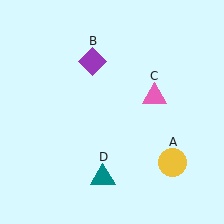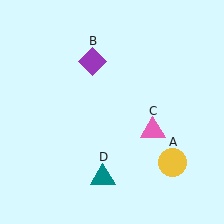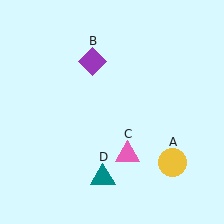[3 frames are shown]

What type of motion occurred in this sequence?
The pink triangle (object C) rotated clockwise around the center of the scene.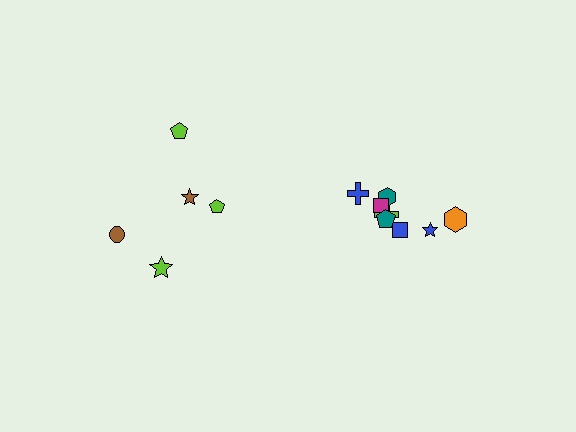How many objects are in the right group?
There are 8 objects.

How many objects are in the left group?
There are 5 objects.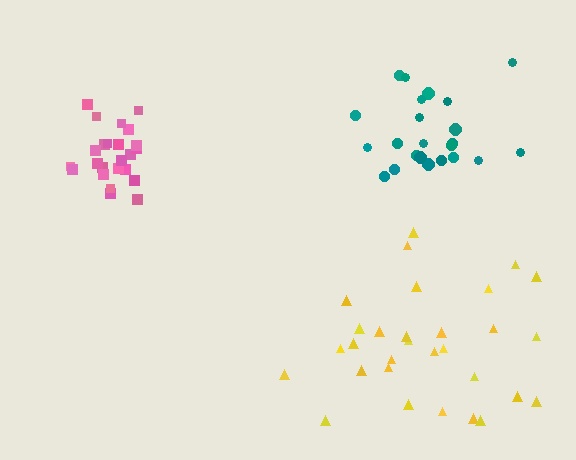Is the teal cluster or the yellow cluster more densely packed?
Teal.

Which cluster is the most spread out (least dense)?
Yellow.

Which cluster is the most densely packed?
Pink.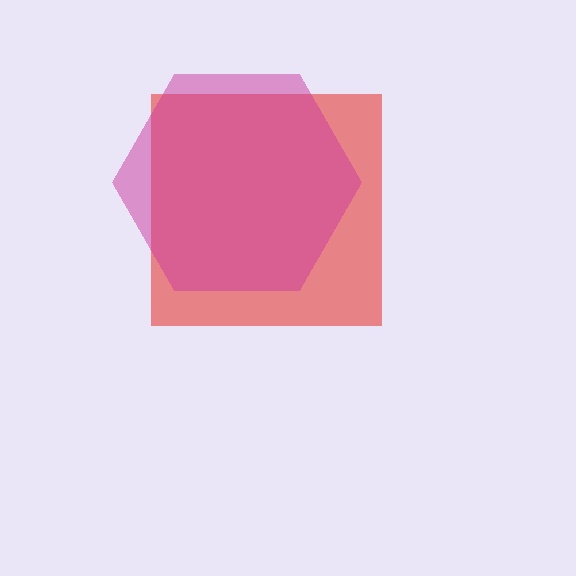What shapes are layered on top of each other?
The layered shapes are: a red square, a magenta hexagon.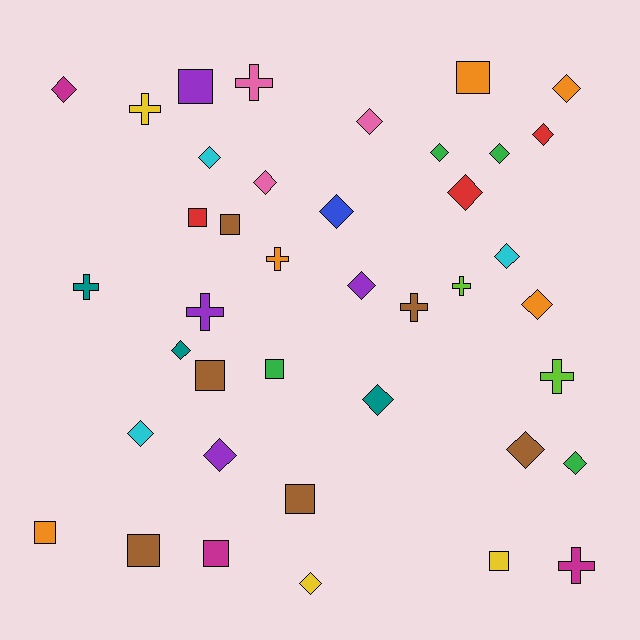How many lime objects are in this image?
There are 2 lime objects.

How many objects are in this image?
There are 40 objects.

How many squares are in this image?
There are 11 squares.